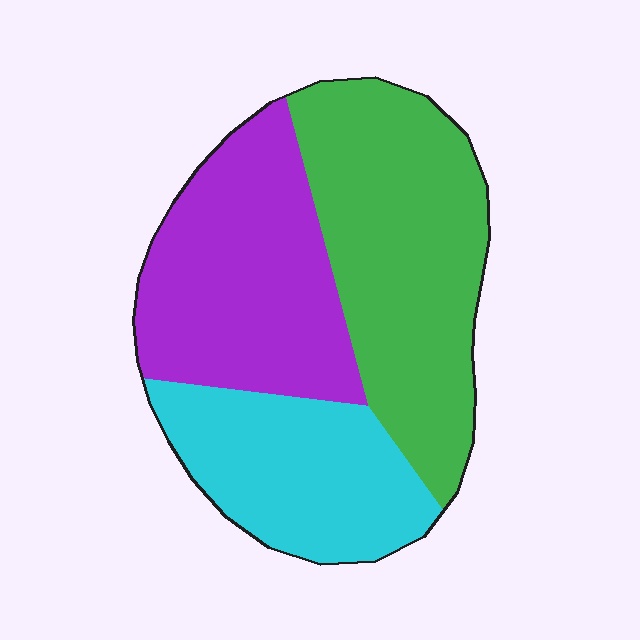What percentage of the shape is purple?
Purple takes up about one third (1/3) of the shape.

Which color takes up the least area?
Cyan, at roughly 25%.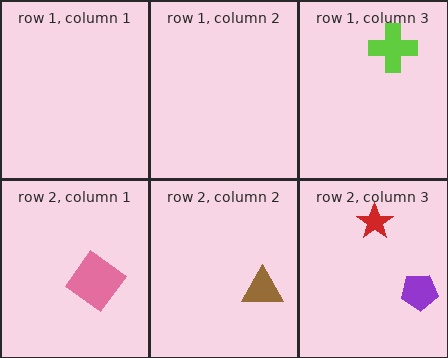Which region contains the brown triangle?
The row 2, column 2 region.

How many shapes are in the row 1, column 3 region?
1.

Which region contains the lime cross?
The row 1, column 3 region.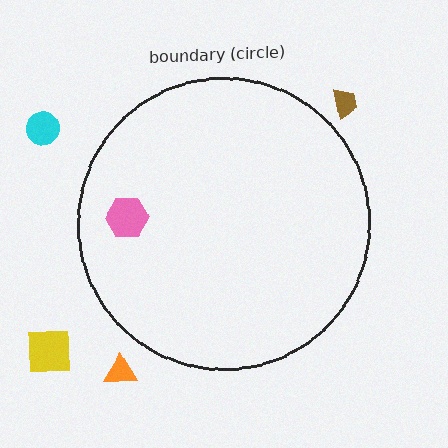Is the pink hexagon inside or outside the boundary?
Inside.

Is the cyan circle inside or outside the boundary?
Outside.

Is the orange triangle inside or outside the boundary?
Outside.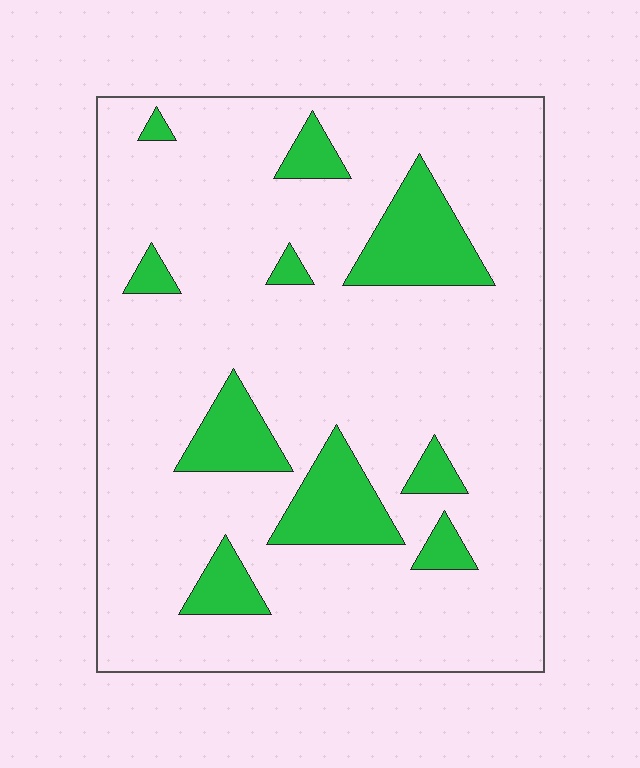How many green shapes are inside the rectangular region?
10.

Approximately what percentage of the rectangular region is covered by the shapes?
Approximately 15%.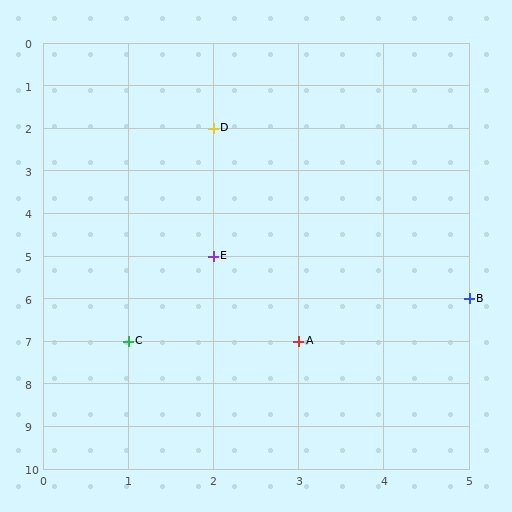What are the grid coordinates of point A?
Point A is at grid coordinates (3, 7).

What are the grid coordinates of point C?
Point C is at grid coordinates (1, 7).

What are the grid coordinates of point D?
Point D is at grid coordinates (2, 2).